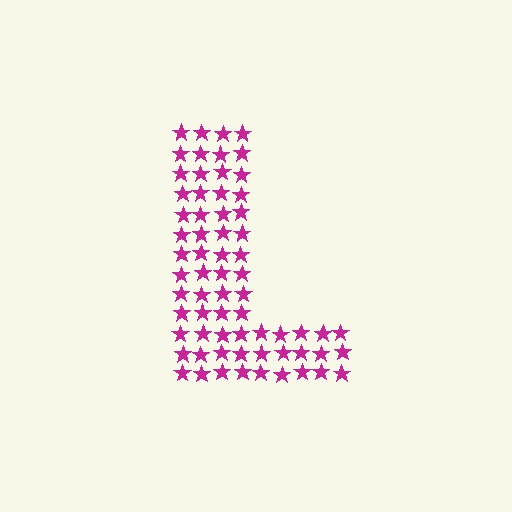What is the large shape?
The large shape is the letter L.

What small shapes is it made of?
It is made of small stars.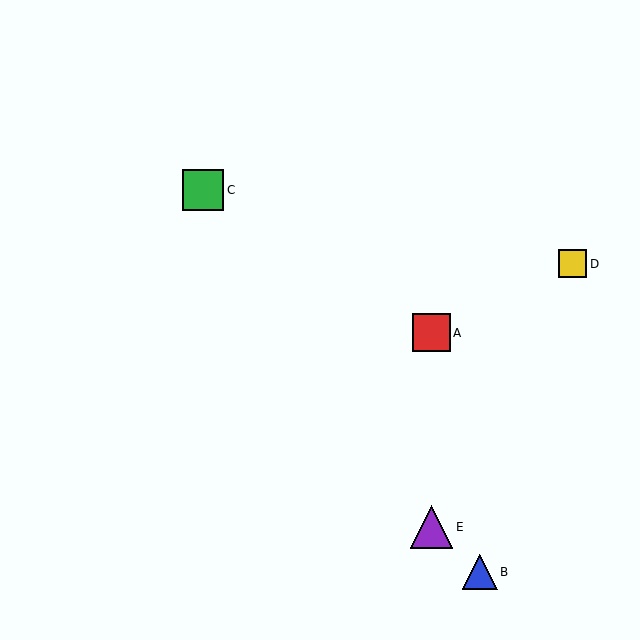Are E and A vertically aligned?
Yes, both are at x≈431.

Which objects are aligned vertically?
Objects A, E are aligned vertically.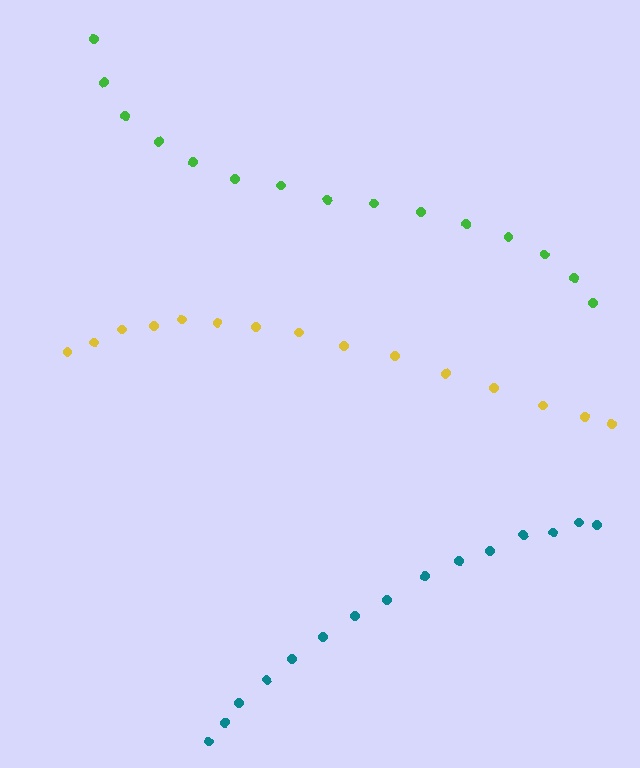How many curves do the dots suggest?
There are 3 distinct paths.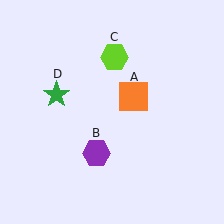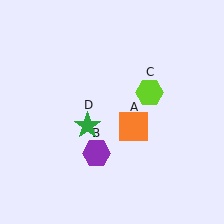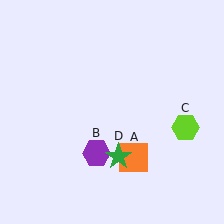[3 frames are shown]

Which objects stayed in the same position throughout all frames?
Purple hexagon (object B) remained stationary.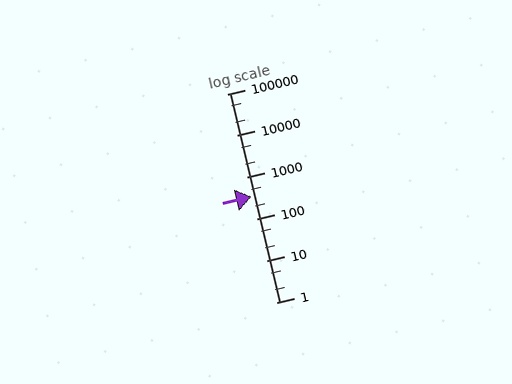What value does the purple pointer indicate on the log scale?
The pointer indicates approximately 340.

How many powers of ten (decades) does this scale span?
The scale spans 5 decades, from 1 to 100000.